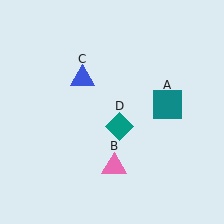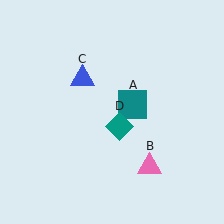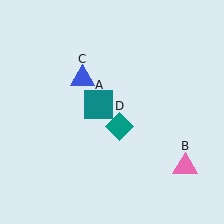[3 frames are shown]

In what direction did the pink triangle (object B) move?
The pink triangle (object B) moved right.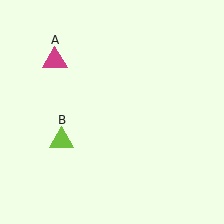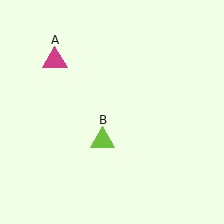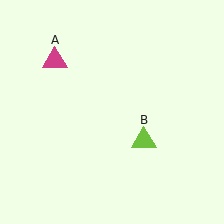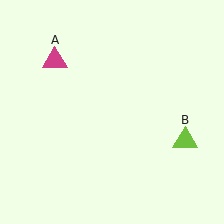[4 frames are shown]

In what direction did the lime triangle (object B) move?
The lime triangle (object B) moved right.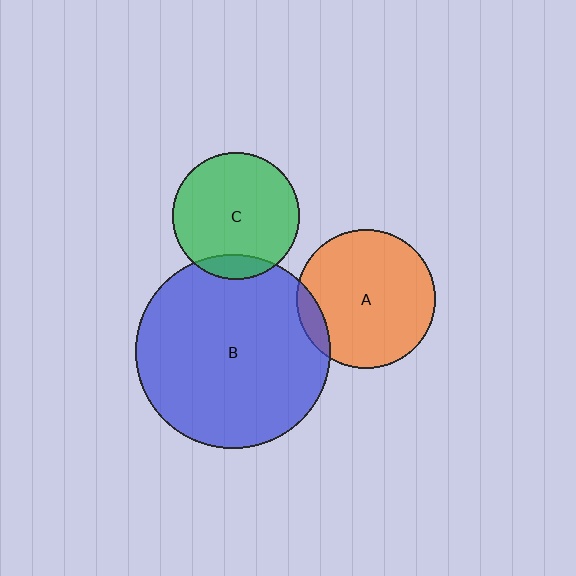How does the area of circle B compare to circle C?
Approximately 2.3 times.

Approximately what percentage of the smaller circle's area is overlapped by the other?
Approximately 10%.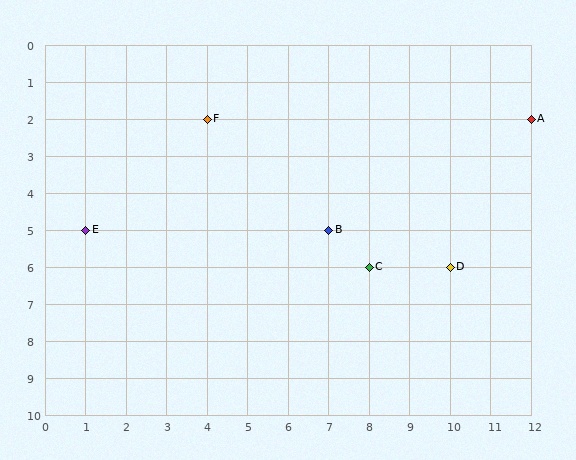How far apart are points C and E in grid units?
Points C and E are 7 columns and 1 row apart (about 7.1 grid units diagonally).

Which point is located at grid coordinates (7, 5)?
Point B is at (7, 5).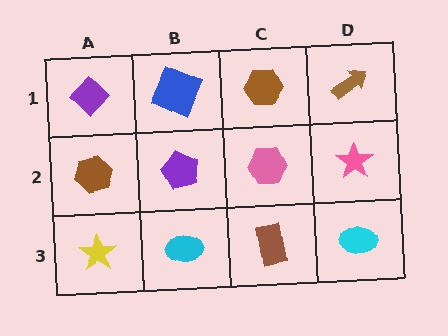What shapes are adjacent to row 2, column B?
A blue square (row 1, column B), a cyan ellipse (row 3, column B), a brown hexagon (row 2, column A), a pink hexagon (row 2, column C).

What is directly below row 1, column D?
A pink star.